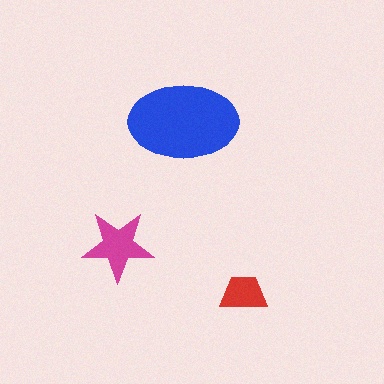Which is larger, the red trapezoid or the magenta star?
The magenta star.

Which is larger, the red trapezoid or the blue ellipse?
The blue ellipse.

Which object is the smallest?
The red trapezoid.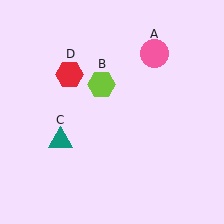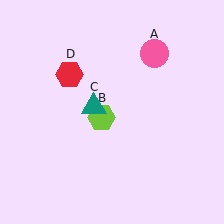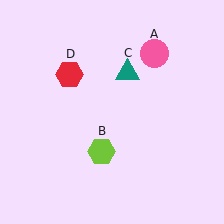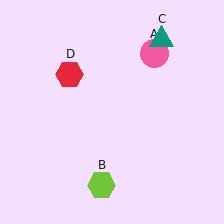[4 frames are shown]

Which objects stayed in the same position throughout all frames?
Pink circle (object A) and red hexagon (object D) remained stationary.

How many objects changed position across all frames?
2 objects changed position: lime hexagon (object B), teal triangle (object C).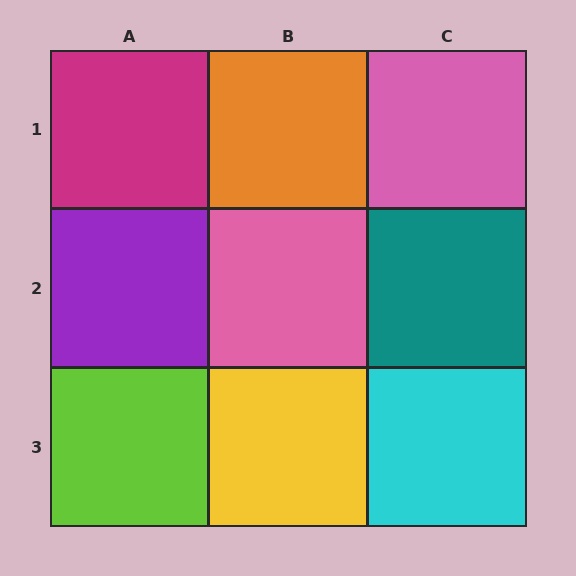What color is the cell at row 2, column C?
Teal.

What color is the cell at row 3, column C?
Cyan.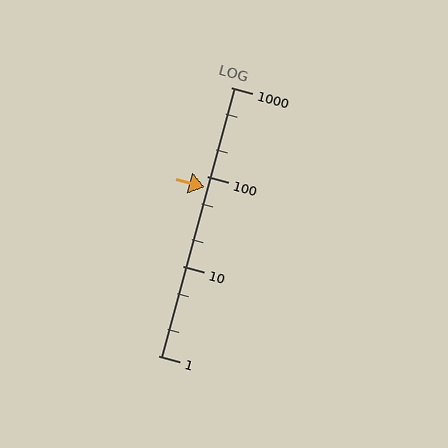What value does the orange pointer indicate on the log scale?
The pointer indicates approximately 76.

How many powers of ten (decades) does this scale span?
The scale spans 3 decades, from 1 to 1000.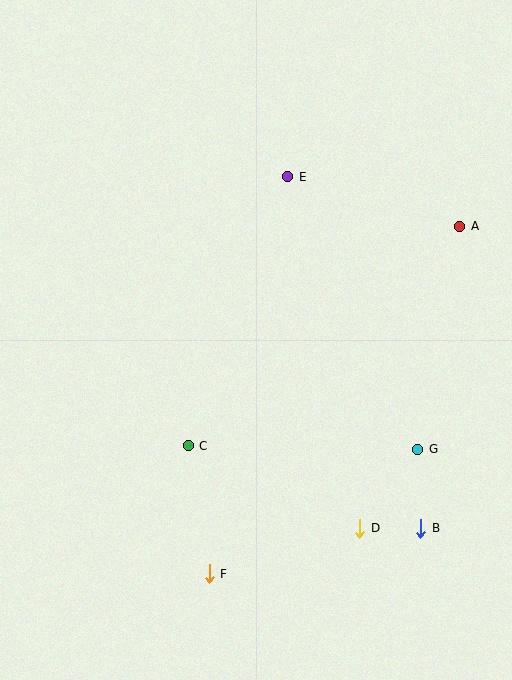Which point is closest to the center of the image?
Point C at (188, 446) is closest to the center.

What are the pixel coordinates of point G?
Point G is at (418, 449).